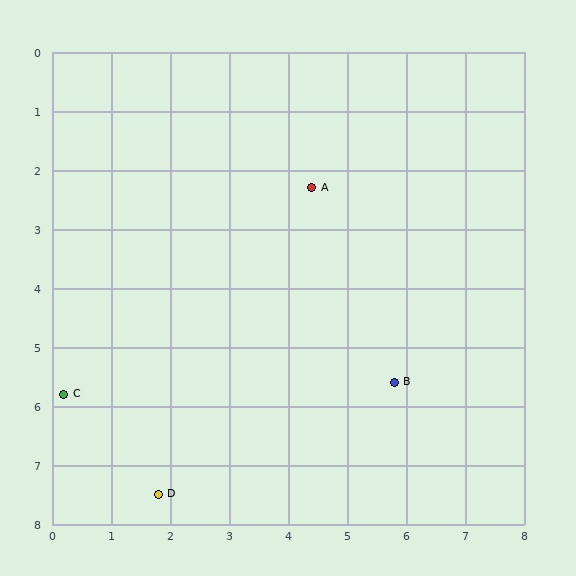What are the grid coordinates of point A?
Point A is at approximately (4.4, 2.3).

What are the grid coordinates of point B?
Point B is at approximately (5.8, 5.6).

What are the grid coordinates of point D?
Point D is at approximately (1.8, 7.5).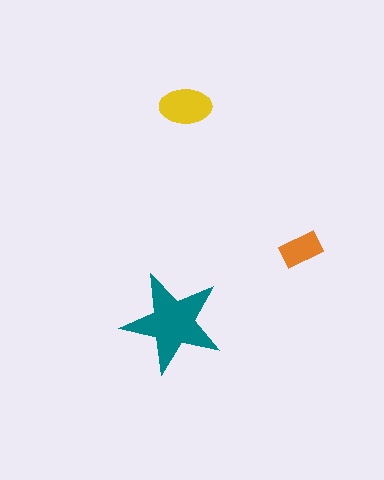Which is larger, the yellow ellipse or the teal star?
The teal star.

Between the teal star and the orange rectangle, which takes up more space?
The teal star.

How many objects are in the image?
There are 3 objects in the image.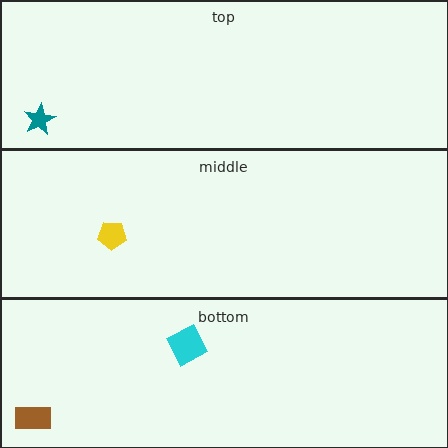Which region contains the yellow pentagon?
The middle region.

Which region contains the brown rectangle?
The bottom region.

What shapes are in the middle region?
The yellow pentagon.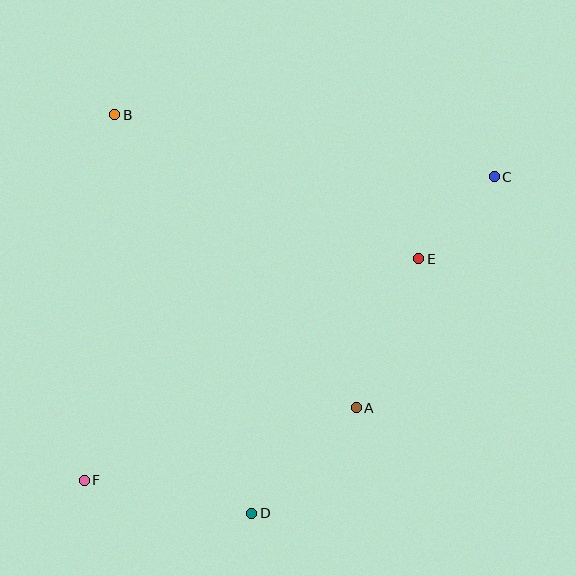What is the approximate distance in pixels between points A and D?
The distance between A and D is approximately 148 pixels.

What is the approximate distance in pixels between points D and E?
The distance between D and E is approximately 304 pixels.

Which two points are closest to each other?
Points C and E are closest to each other.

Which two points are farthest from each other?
Points C and F are farthest from each other.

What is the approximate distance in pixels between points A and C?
The distance between A and C is approximately 269 pixels.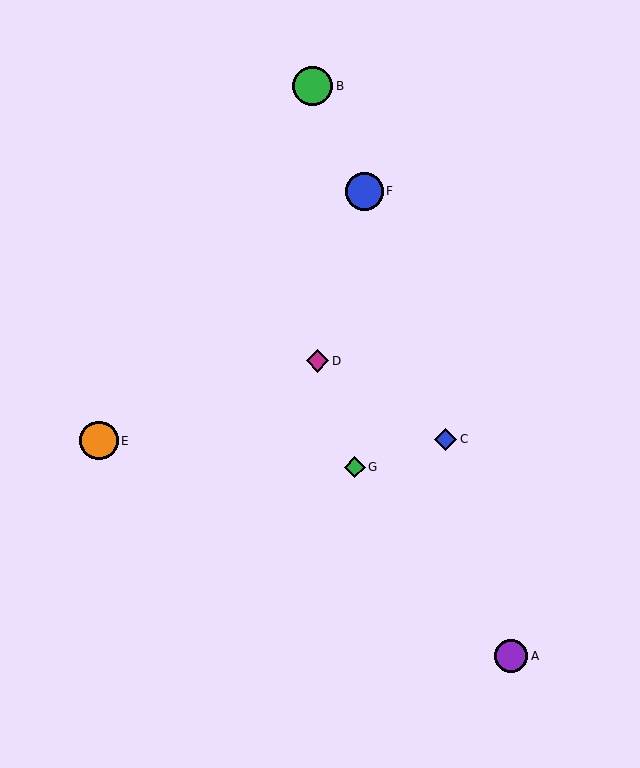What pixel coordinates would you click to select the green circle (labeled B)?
Click at (313, 86) to select the green circle B.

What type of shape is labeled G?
Shape G is a green diamond.